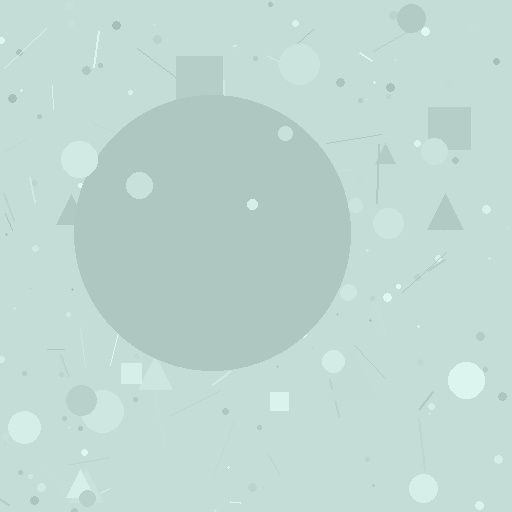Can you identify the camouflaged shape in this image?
The camouflaged shape is a circle.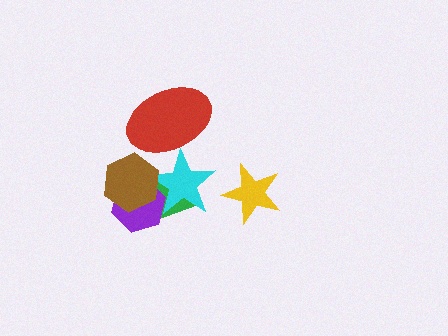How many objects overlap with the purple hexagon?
3 objects overlap with the purple hexagon.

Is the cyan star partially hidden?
Yes, it is partially covered by another shape.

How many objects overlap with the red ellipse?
1 object overlaps with the red ellipse.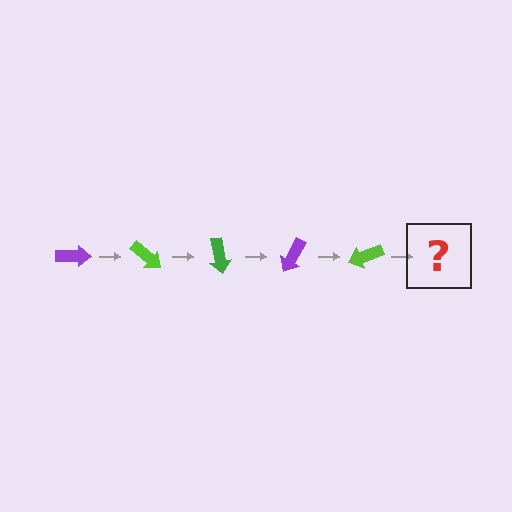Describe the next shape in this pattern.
It should be a green arrow, rotated 200 degrees from the start.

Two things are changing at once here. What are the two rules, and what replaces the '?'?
The two rules are that it rotates 40 degrees each step and the color cycles through purple, lime, and green. The '?' should be a green arrow, rotated 200 degrees from the start.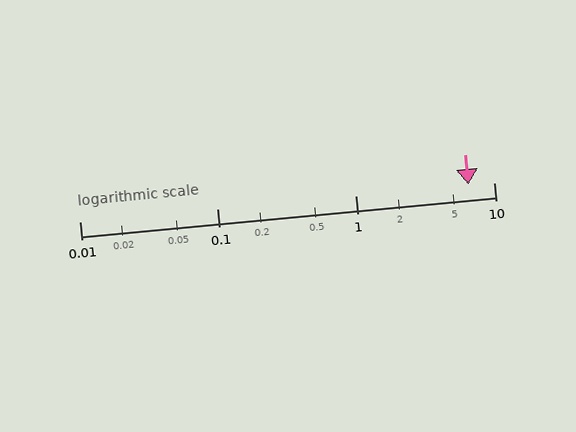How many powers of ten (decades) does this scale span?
The scale spans 3 decades, from 0.01 to 10.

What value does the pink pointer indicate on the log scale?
The pointer indicates approximately 6.5.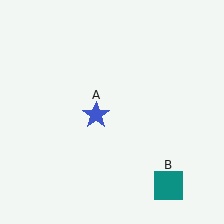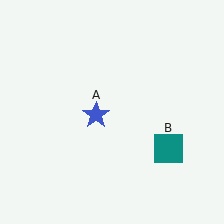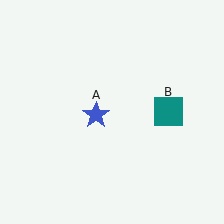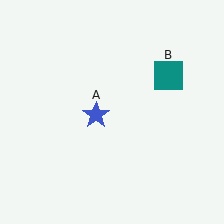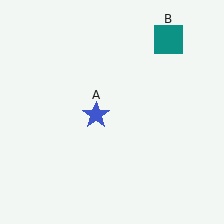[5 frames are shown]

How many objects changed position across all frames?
1 object changed position: teal square (object B).